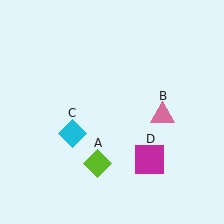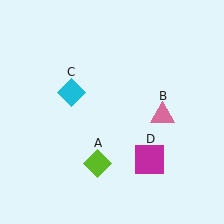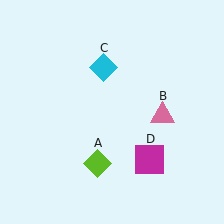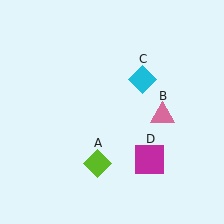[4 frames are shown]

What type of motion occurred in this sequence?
The cyan diamond (object C) rotated clockwise around the center of the scene.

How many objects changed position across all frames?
1 object changed position: cyan diamond (object C).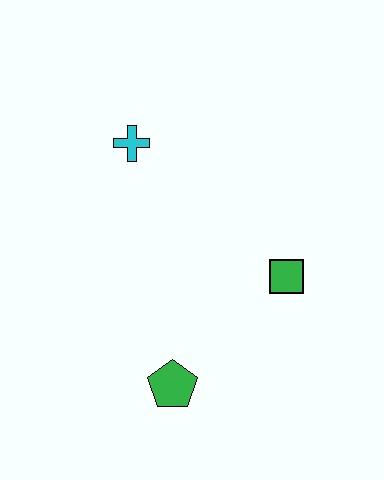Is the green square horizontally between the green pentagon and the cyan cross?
No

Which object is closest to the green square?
The green pentagon is closest to the green square.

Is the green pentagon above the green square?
No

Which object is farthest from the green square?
The cyan cross is farthest from the green square.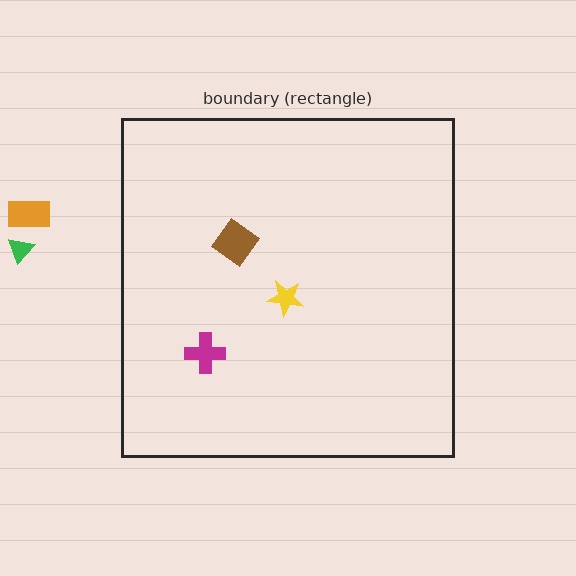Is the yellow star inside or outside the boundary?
Inside.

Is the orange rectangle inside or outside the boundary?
Outside.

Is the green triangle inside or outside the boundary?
Outside.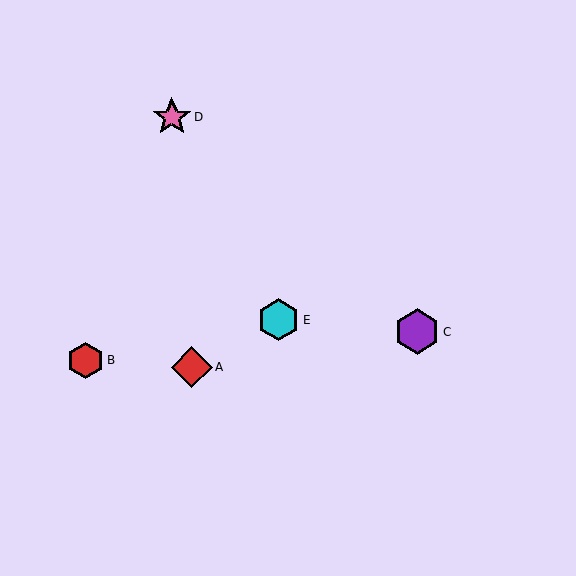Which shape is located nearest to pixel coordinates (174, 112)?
The pink star (labeled D) at (172, 117) is nearest to that location.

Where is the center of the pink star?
The center of the pink star is at (172, 117).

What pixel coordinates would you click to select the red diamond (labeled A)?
Click at (192, 367) to select the red diamond A.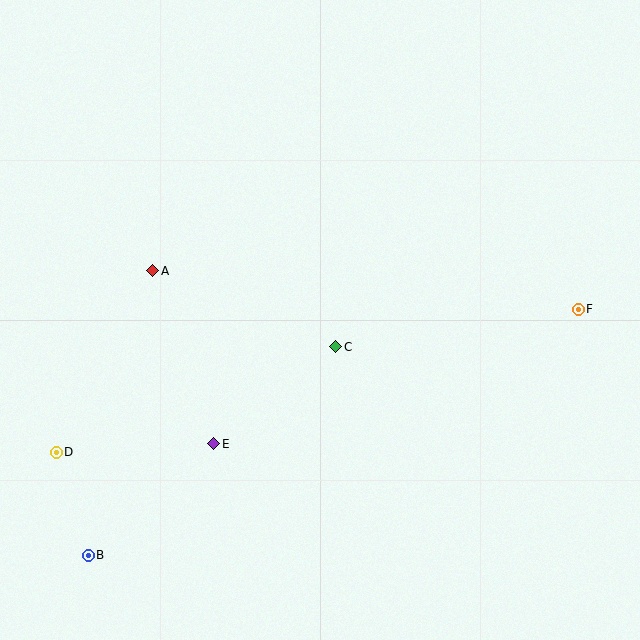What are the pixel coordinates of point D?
Point D is at (56, 452).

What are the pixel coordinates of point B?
Point B is at (88, 555).